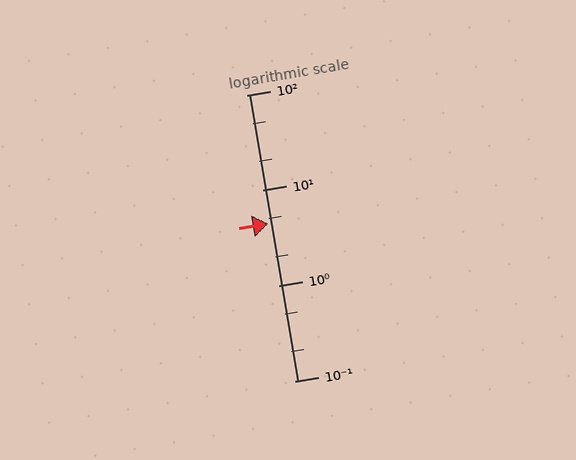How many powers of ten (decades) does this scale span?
The scale spans 3 decades, from 0.1 to 100.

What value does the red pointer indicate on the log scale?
The pointer indicates approximately 4.5.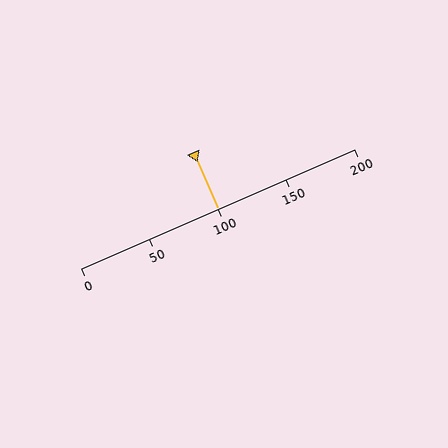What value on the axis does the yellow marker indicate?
The marker indicates approximately 100.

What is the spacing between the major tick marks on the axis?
The major ticks are spaced 50 apart.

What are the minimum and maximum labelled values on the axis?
The axis runs from 0 to 200.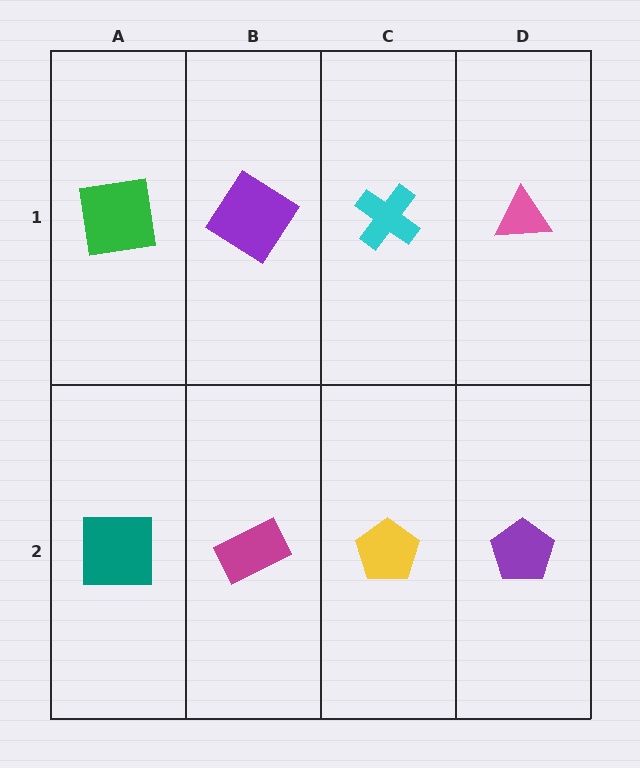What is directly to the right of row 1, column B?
A cyan cross.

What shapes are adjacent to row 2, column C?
A cyan cross (row 1, column C), a magenta rectangle (row 2, column B), a purple pentagon (row 2, column D).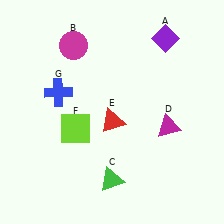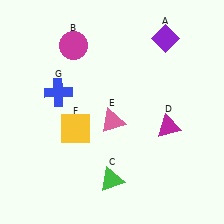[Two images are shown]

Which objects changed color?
E changed from red to pink. F changed from lime to yellow.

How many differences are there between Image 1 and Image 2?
There are 2 differences between the two images.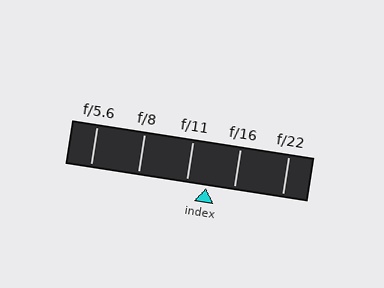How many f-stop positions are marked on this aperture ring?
There are 5 f-stop positions marked.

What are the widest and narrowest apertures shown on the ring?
The widest aperture shown is f/5.6 and the narrowest is f/22.